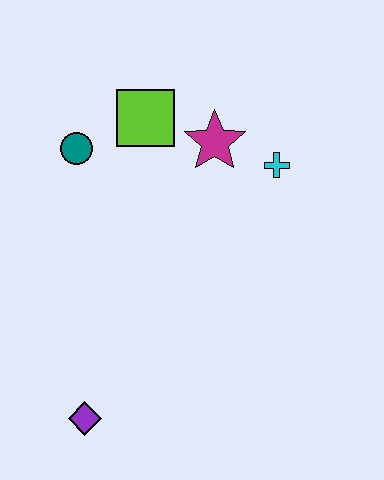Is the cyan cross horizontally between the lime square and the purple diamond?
No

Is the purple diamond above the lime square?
No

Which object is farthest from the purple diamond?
The cyan cross is farthest from the purple diamond.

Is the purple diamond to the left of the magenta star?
Yes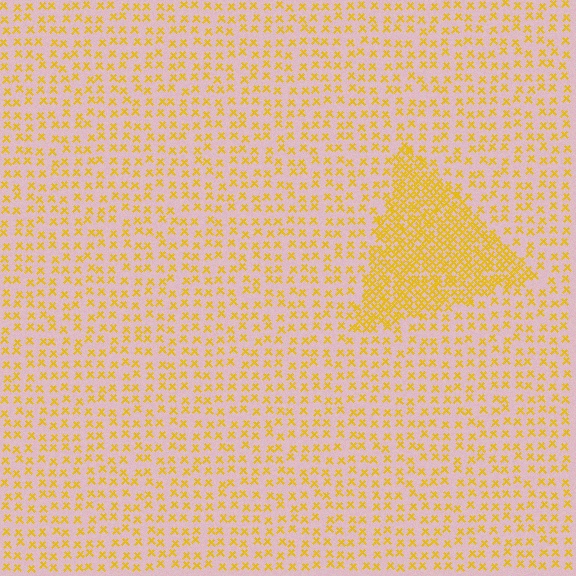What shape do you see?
I see a triangle.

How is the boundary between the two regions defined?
The boundary is defined by a change in element density (approximately 2.6x ratio). All elements are the same color, size, and shape.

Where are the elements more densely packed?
The elements are more densely packed inside the triangle boundary.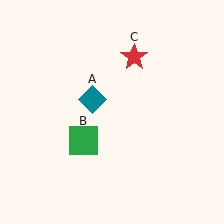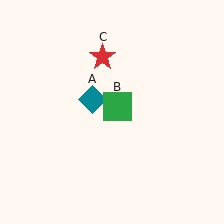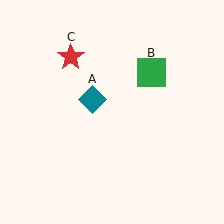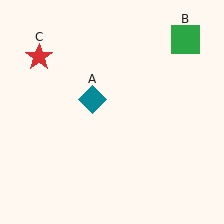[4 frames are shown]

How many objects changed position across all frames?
2 objects changed position: green square (object B), red star (object C).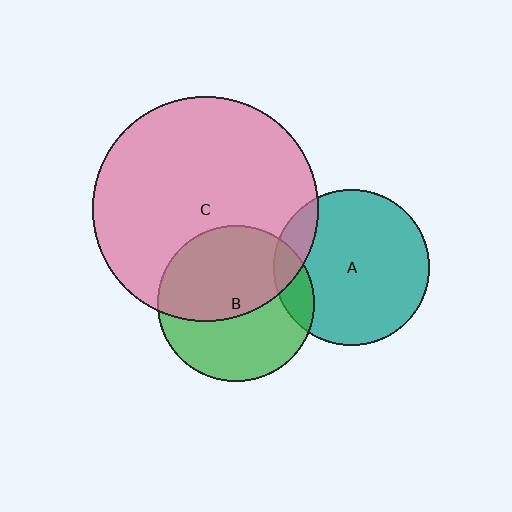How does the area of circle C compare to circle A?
Approximately 2.1 times.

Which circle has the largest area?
Circle C (pink).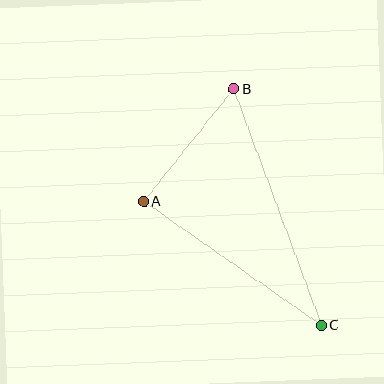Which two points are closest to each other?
Points A and B are closest to each other.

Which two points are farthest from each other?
Points B and C are farthest from each other.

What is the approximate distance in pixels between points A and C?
The distance between A and C is approximately 217 pixels.